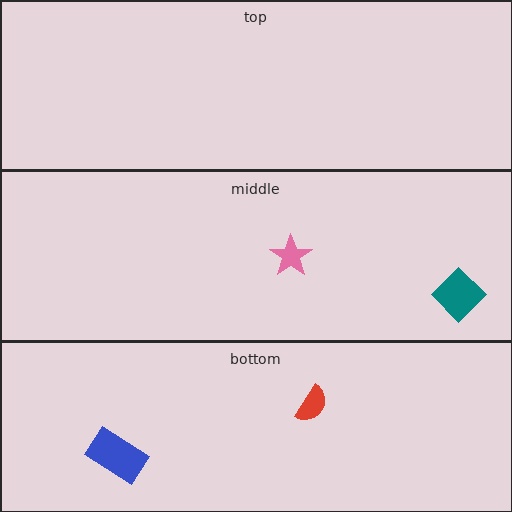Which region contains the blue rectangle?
The bottom region.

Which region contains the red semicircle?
The bottom region.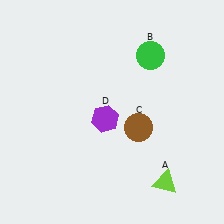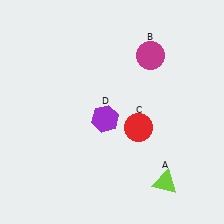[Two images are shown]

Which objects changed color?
B changed from green to magenta. C changed from brown to red.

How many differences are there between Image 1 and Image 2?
There are 2 differences between the two images.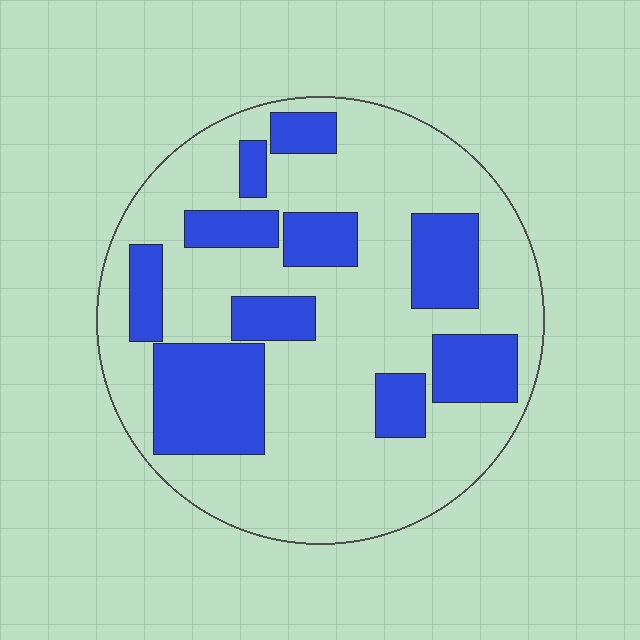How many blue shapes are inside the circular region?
10.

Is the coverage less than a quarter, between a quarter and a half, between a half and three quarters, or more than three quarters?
Between a quarter and a half.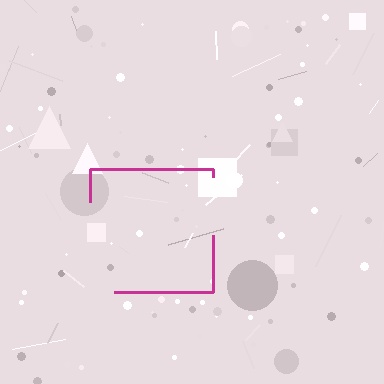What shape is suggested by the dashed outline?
The dashed outline suggests a square.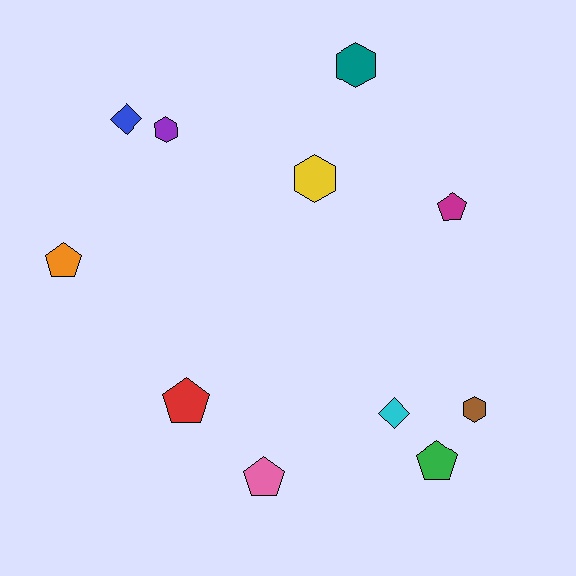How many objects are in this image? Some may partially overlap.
There are 11 objects.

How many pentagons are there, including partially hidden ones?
There are 5 pentagons.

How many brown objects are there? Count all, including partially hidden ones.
There is 1 brown object.